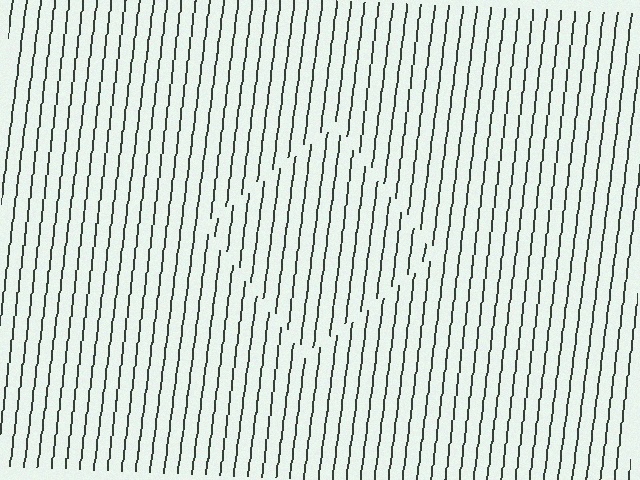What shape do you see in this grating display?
An illusory square. The interior of the shape contains the same grating, shifted by half a period — the contour is defined by the phase discontinuity where line-ends from the inner and outer gratings abut.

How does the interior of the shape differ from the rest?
The interior of the shape contains the same grating, shifted by half a period — the contour is defined by the phase discontinuity where line-ends from the inner and outer gratings abut.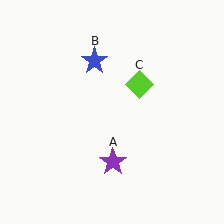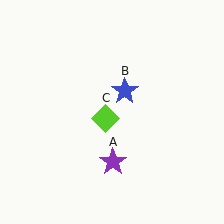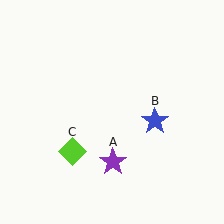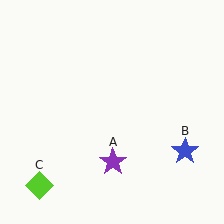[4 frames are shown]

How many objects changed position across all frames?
2 objects changed position: blue star (object B), lime diamond (object C).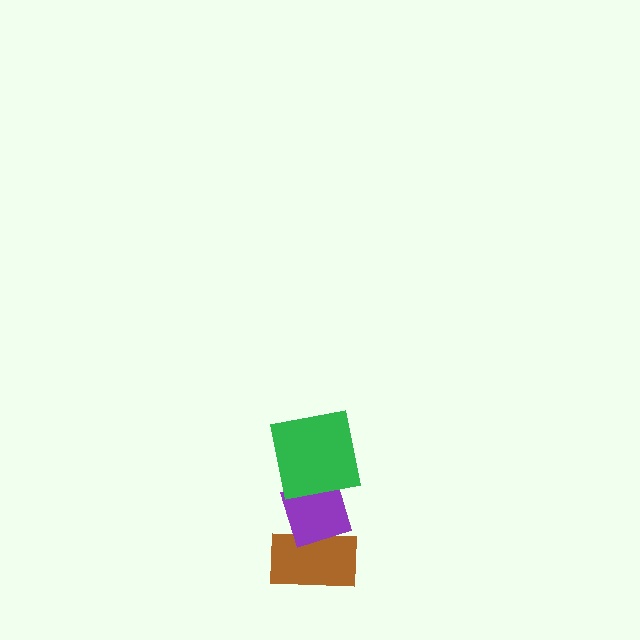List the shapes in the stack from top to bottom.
From top to bottom: the green square, the purple diamond, the brown rectangle.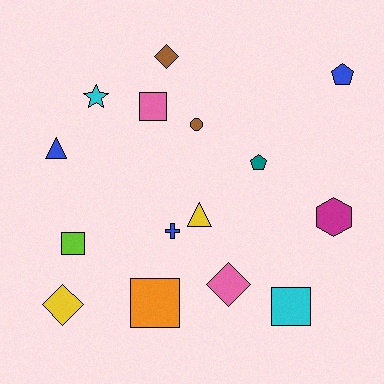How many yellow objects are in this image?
There are 2 yellow objects.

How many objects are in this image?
There are 15 objects.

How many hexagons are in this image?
There is 1 hexagon.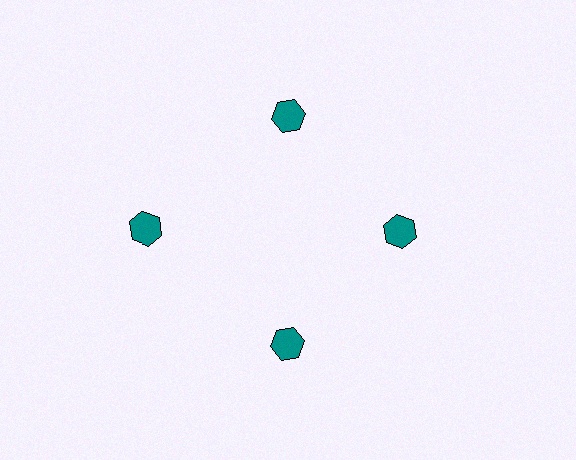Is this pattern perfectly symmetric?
No. The 4 teal hexagons are arranged in a ring, but one element near the 9 o'clock position is pushed outward from the center, breaking the 4-fold rotational symmetry.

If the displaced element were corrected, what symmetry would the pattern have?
It would have 4-fold rotational symmetry — the pattern would map onto itself every 90 degrees.